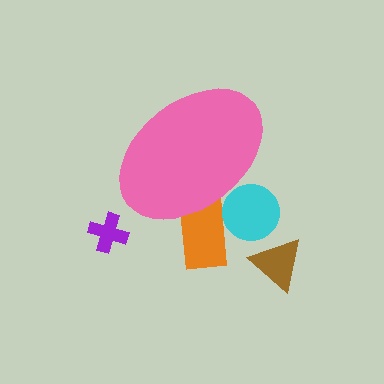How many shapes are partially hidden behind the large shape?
2 shapes are partially hidden.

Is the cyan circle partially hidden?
Yes, the cyan circle is partially hidden behind the pink ellipse.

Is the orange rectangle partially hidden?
Yes, the orange rectangle is partially hidden behind the pink ellipse.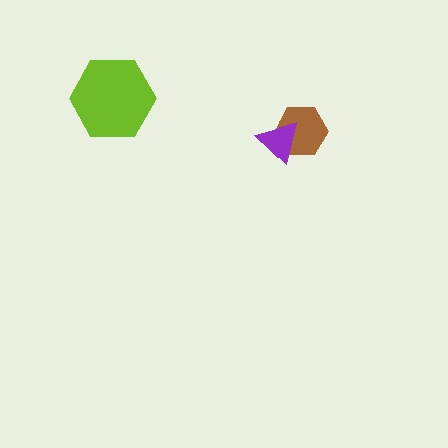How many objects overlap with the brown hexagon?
1 object overlaps with the brown hexagon.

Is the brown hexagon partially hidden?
Yes, it is partially covered by another shape.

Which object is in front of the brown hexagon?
The purple triangle is in front of the brown hexagon.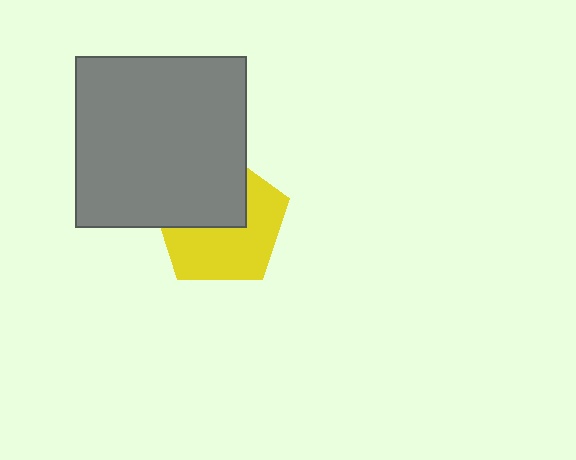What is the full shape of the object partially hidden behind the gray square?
The partially hidden object is a yellow pentagon.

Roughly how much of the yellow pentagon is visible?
About half of it is visible (roughly 56%).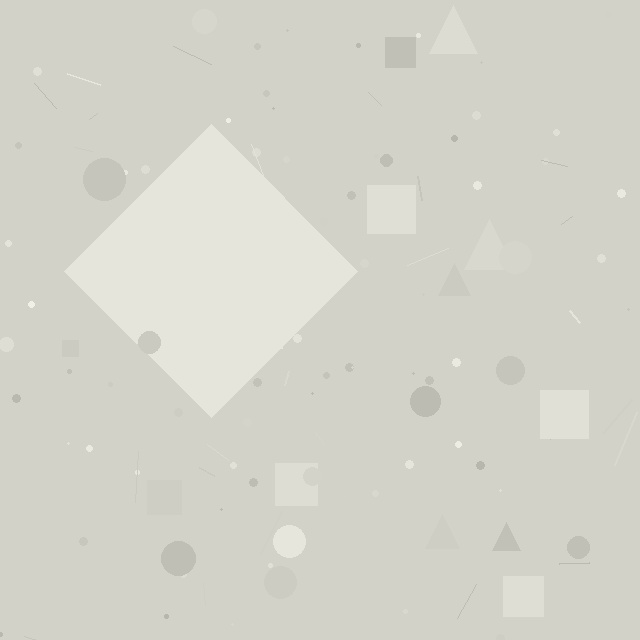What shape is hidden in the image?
A diamond is hidden in the image.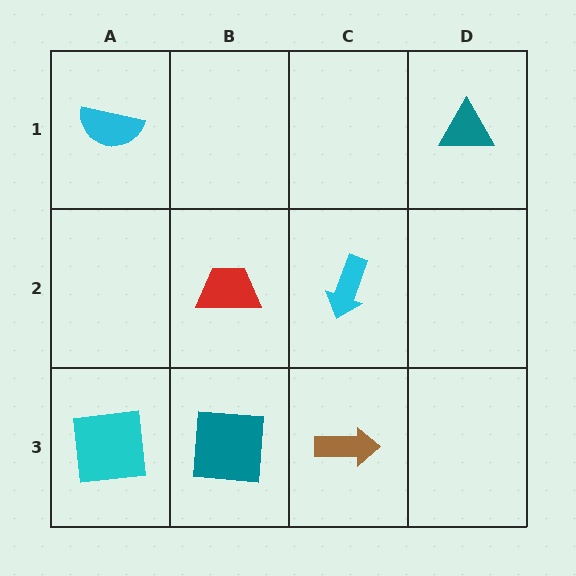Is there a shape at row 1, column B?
No, that cell is empty.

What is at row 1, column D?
A teal triangle.